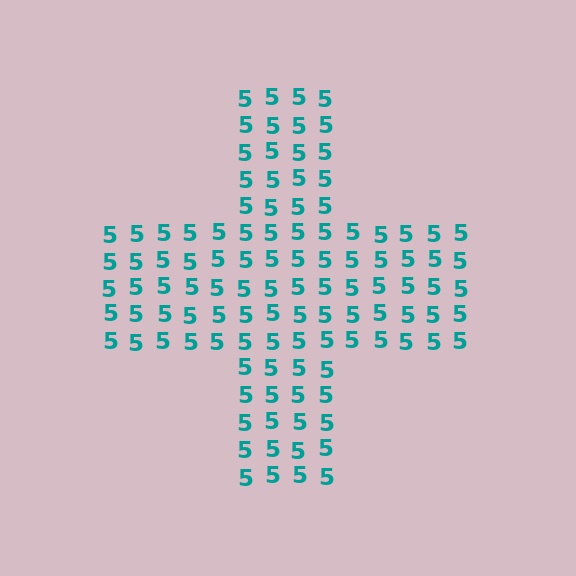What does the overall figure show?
The overall figure shows a cross.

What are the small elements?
The small elements are digit 5's.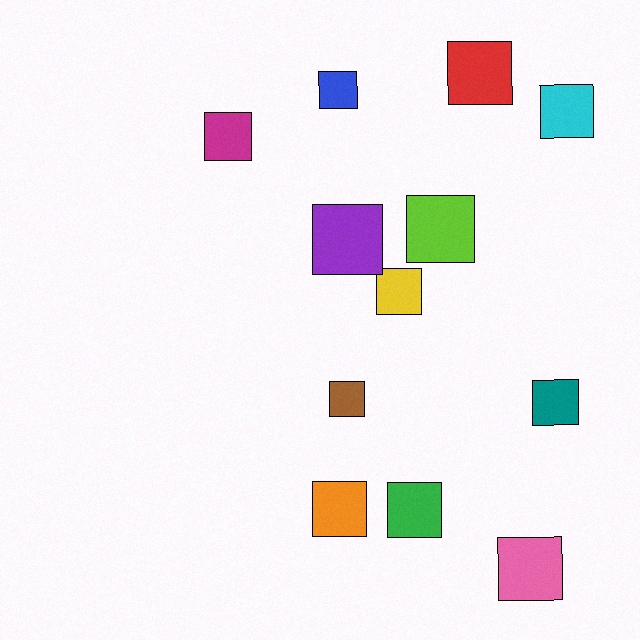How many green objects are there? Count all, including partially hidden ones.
There is 1 green object.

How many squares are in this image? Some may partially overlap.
There are 12 squares.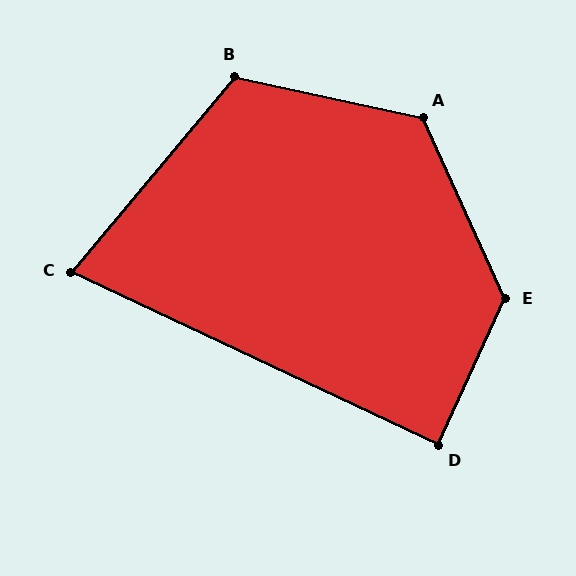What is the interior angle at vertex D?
Approximately 89 degrees (approximately right).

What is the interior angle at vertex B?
Approximately 118 degrees (obtuse).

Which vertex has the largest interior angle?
E, at approximately 131 degrees.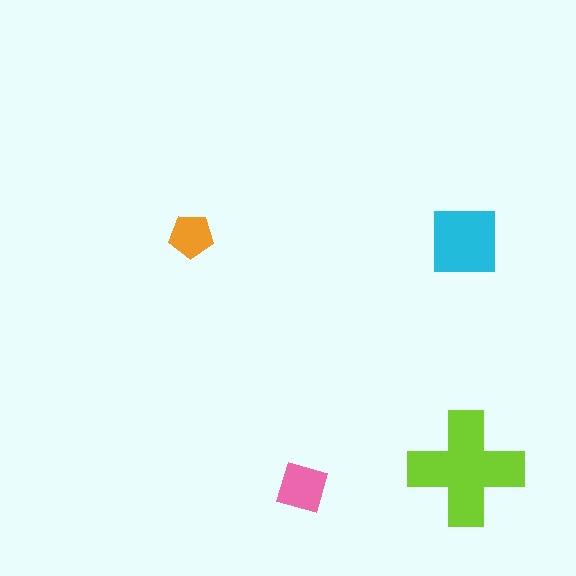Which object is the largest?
The lime cross.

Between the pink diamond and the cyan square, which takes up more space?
The cyan square.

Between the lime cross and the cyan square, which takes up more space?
The lime cross.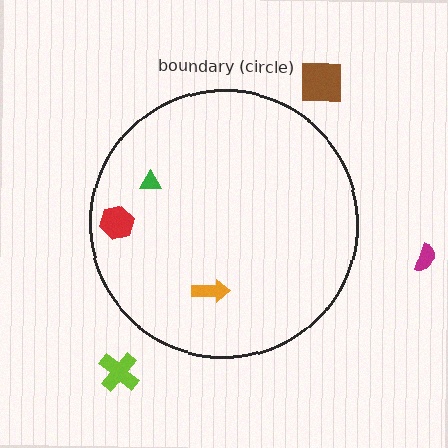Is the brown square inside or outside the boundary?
Outside.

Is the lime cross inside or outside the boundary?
Outside.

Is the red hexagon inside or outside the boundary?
Inside.